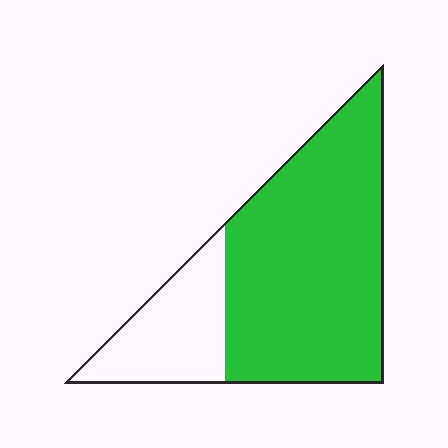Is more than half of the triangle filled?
Yes.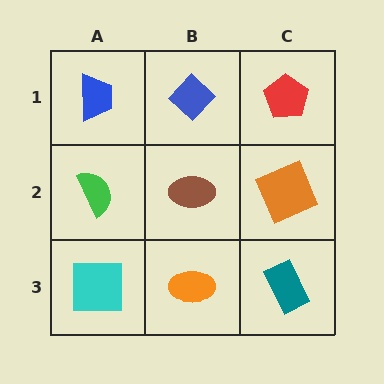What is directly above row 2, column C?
A red pentagon.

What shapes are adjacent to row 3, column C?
An orange square (row 2, column C), an orange ellipse (row 3, column B).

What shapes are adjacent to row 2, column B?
A blue diamond (row 1, column B), an orange ellipse (row 3, column B), a green semicircle (row 2, column A), an orange square (row 2, column C).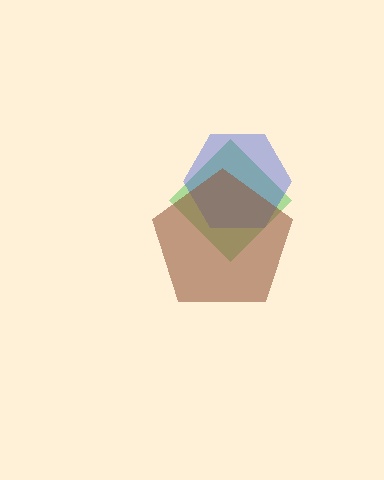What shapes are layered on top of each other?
The layered shapes are: a green diamond, a blue hexagon, a brown pentagon.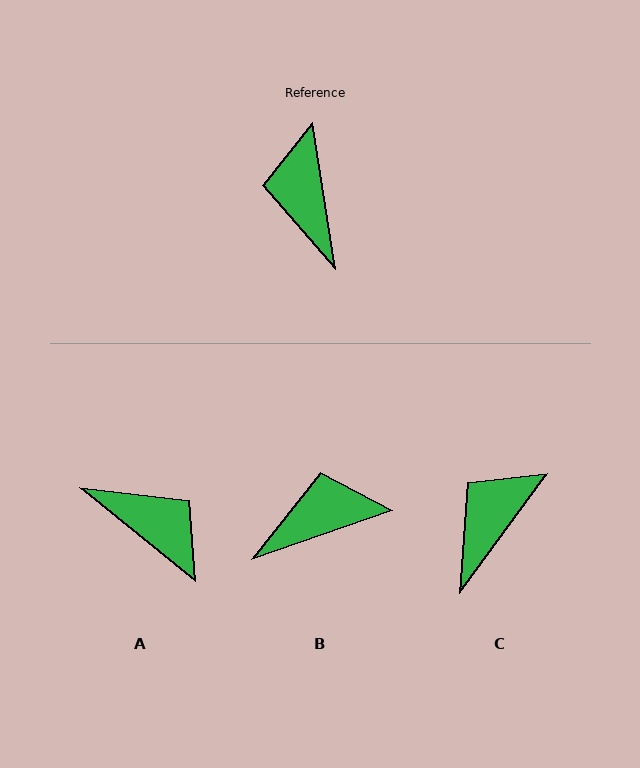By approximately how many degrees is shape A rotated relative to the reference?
Approximately 138 degrees clockwise.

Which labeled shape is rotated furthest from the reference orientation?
A, about 138 degrees away.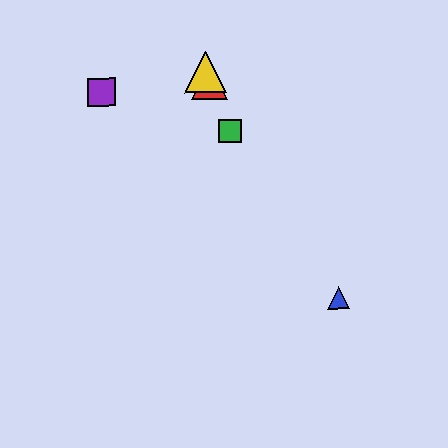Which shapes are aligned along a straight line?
The red triangle, the green square, the yellow triangle are aligned along a straight line.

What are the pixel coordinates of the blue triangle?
The blue triangle is at (339, 298).